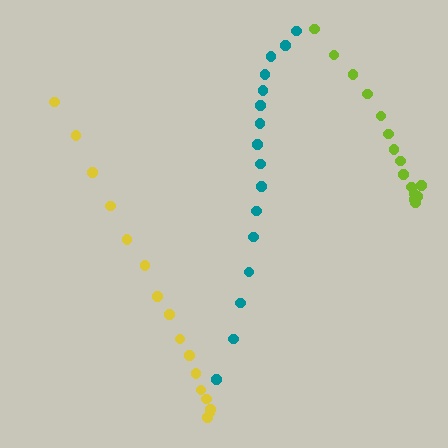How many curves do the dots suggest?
There are 3 distinct paths.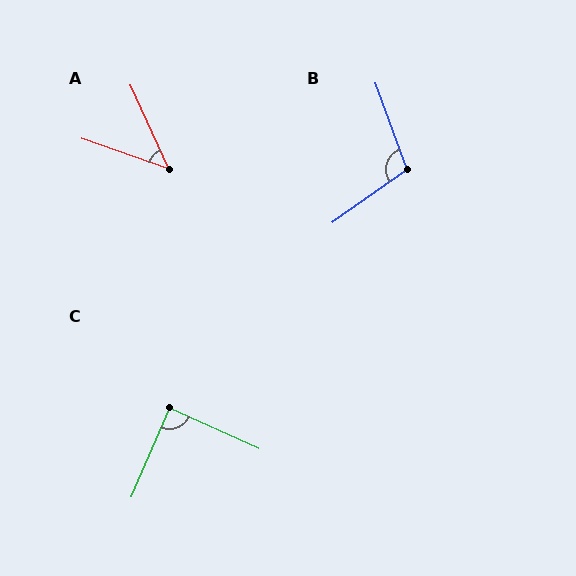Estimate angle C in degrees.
Approximately 89 degrees.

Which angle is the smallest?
A, at approximately 46 degrees.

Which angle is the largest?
B, at approximately 106 degrees.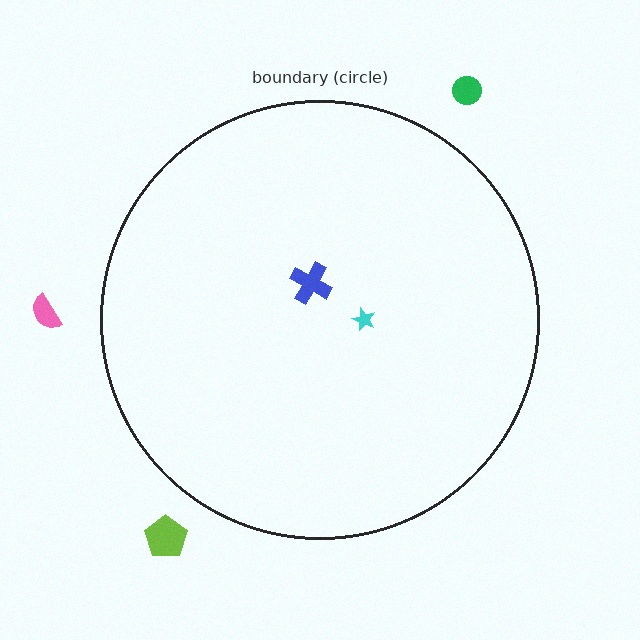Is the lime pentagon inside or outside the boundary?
Outside.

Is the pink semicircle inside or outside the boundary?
Outside.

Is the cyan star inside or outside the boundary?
Inside.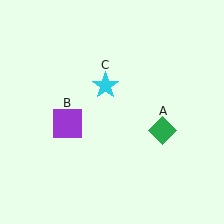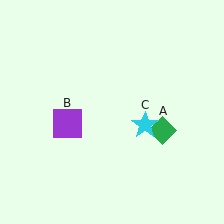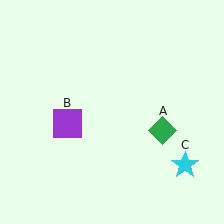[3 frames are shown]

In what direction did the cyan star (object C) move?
The cyan star (object C) moved down and to the right.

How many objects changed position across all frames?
1 object changed position: cyan star (object C).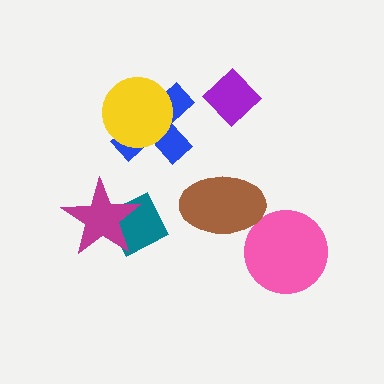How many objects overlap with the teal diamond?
1 object overlaps with the teal diamond.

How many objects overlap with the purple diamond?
0 objects overlap with the purple diamond.